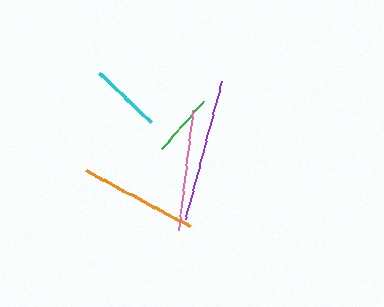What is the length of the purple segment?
The purple segment is approximately 144 pixels long.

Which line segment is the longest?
The purple line is the longest at approximately 144 pixels.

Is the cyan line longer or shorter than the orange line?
The orange line is longer than the cyan line.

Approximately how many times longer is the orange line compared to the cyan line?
The orange line is approximately 1.6 times the length of the cyan line.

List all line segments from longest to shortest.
From longest to shortest: purple, pink, orange, cyan, green.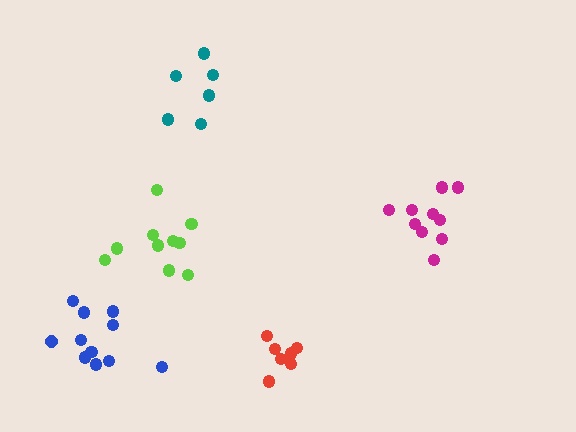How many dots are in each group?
Group 1: 10 dots, Group 2: 6 dots, Group 3: 7 dots, Group 4: 10 dots, Group 5: 11 dots (44 total).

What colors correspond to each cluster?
The clusters are colored: lime, teal, red, magenta, blue.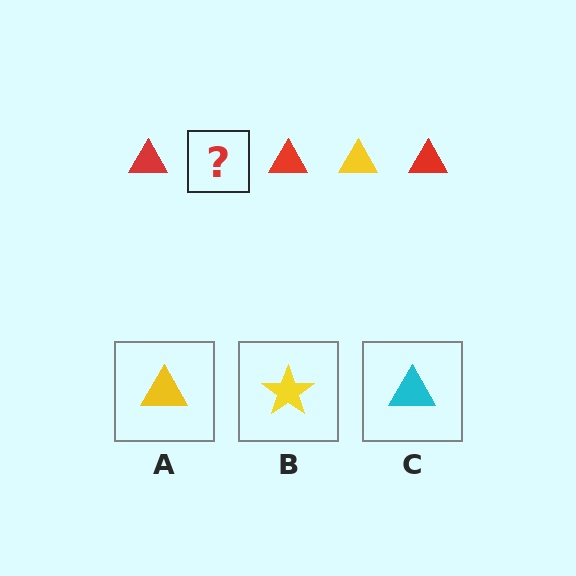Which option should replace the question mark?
Option A.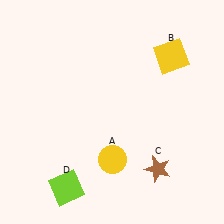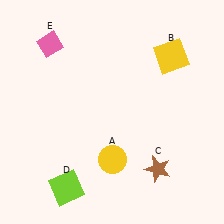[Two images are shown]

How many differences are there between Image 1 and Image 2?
There is 1 difference between the two images.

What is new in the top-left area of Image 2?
A pink diamond (E) was added in the top-left area of Image 2.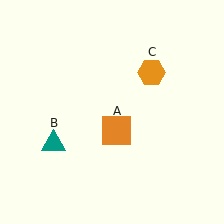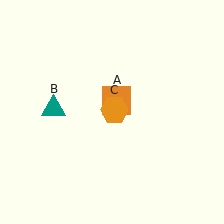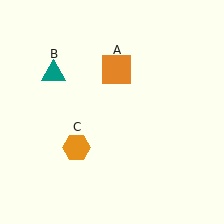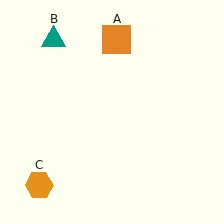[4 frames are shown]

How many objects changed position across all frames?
3 objects changed position: orange square (object A), teal triangle (object B), orange hexagon (object C).